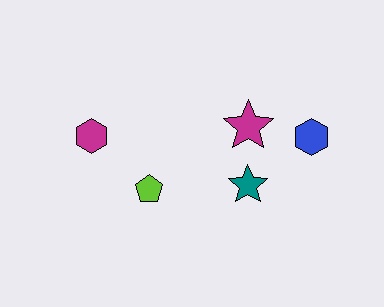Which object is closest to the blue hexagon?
The magenta star is closest to the blue hexagon.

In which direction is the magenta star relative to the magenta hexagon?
The magenta star is to the right of the magenta hexagon.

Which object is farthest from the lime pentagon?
The blue hexagon is farthest from the lime pentagon.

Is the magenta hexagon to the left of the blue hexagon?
Yes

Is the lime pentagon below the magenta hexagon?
Yes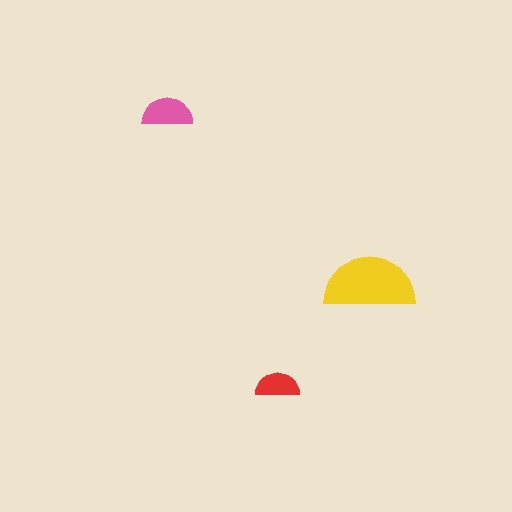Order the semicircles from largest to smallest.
the yellow one, the pink one, the red one.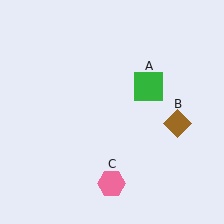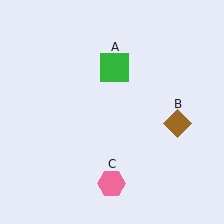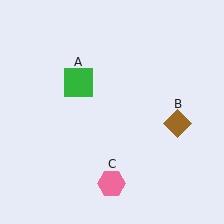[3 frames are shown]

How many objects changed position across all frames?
1 object changed position: green square (object A).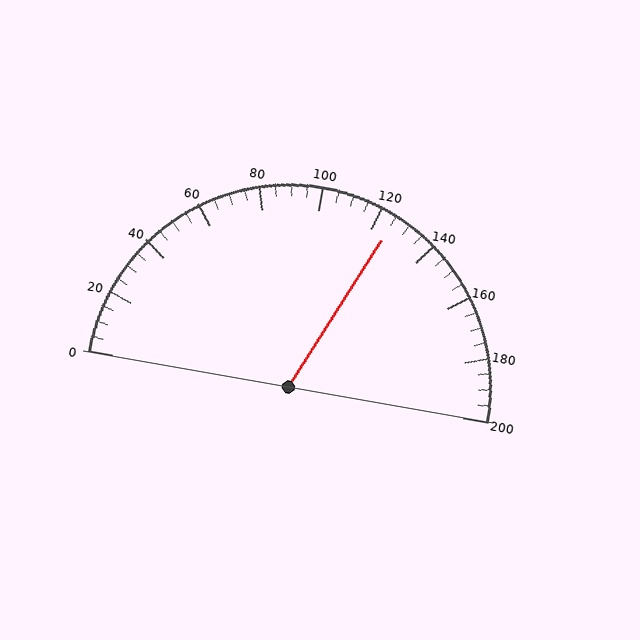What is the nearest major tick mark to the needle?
The nearest major tick mark is 120.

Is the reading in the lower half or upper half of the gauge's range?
The reading is in the upper half of the range (0 to 200).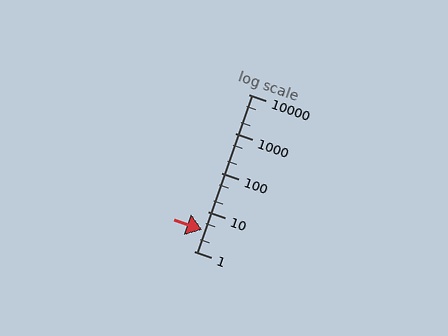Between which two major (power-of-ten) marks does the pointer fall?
The pointer is between 1 and 10.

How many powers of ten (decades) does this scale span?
The scale spans 4 decades, from 1 to 10000.